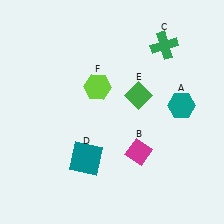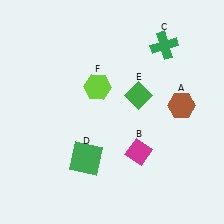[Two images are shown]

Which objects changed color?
A changed from teal to brown. D changed from teal to green.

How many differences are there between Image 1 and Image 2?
There are 2 differences between the two images.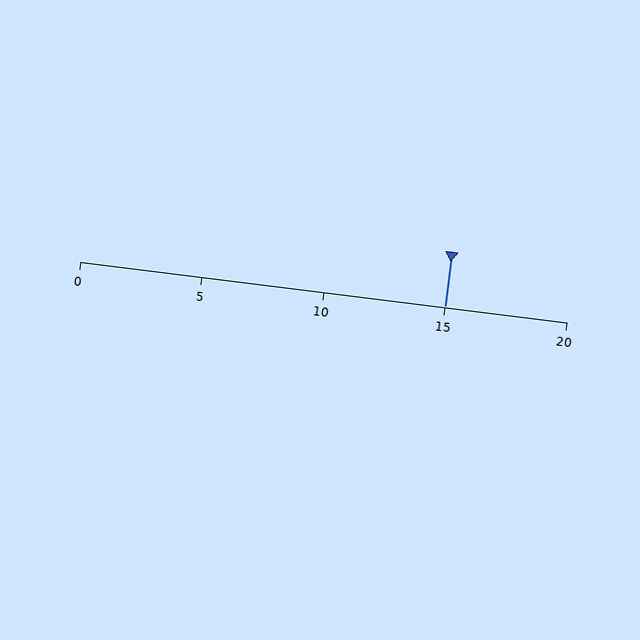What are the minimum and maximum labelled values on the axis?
The axis runs from 0 to 20.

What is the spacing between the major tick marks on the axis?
The major ticks are spaced 5 apart.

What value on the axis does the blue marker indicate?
The marker indicates approximately 15.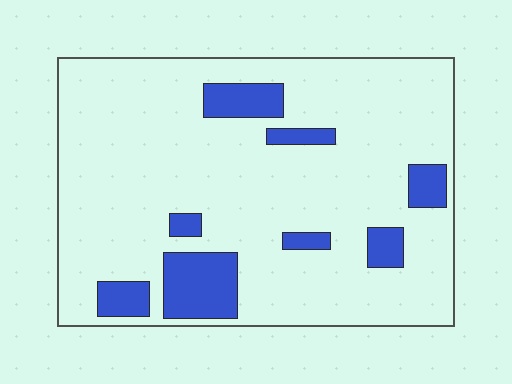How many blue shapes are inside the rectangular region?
8.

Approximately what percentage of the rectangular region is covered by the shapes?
Approximately 15%.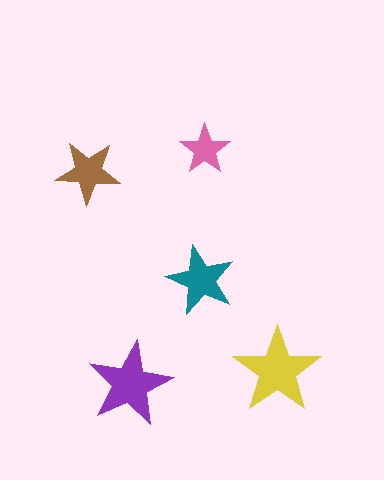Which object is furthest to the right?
The yellow star is rightmost.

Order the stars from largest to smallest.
the yellow one, the purple one, the teal one, the brown one, the pink one.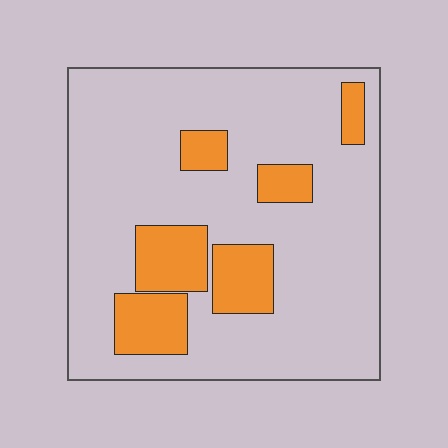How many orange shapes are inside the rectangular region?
6.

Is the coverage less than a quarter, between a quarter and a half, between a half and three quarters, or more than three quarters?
Less than a quarter.